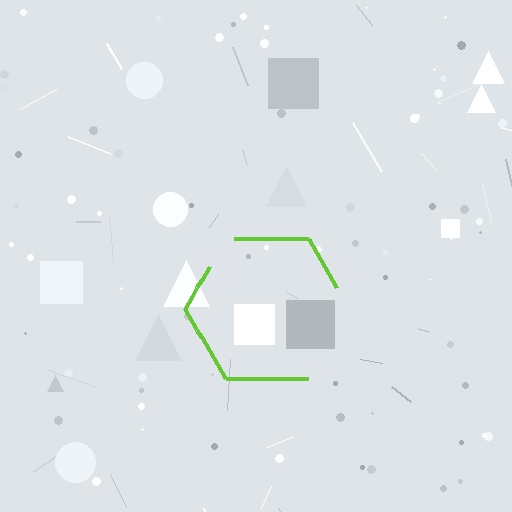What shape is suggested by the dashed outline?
The dashed outline suggests a hexagon.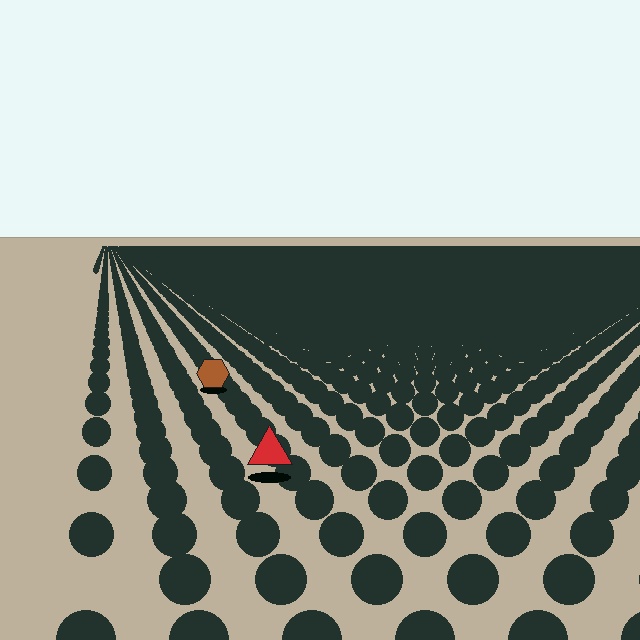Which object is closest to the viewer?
The red triangle is closest. The texture marks near it are larger and more spread out.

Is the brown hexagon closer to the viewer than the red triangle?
No. The red triangle is closer — you can tell from the texture gradient: the ground texture is coarser near it.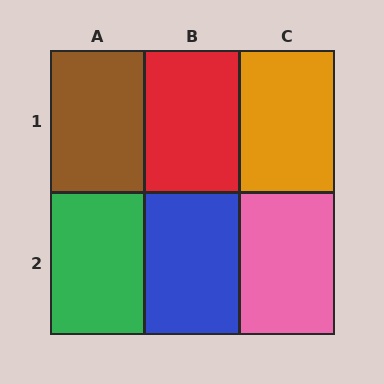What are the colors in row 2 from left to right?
Green, blue, pink.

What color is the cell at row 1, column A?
Brown.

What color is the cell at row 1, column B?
Red.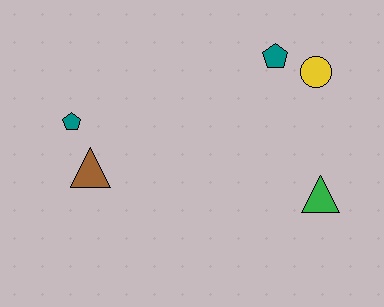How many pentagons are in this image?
There are 2 pentagons.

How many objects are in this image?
There are 5 objects.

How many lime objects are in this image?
There are no lime objects.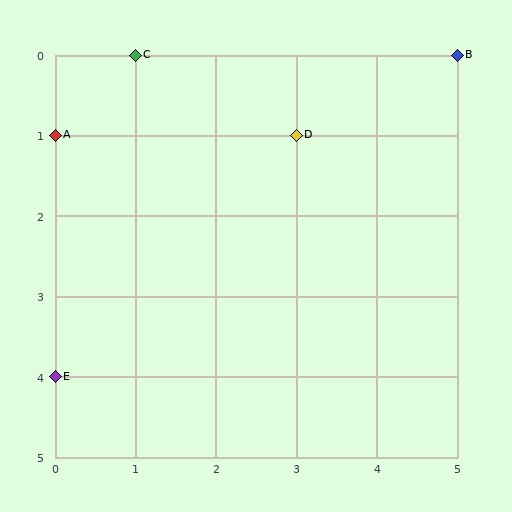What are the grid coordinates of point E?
Point E is at grid coordinates (0, 4).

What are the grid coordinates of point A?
Point A is at grid coordinates (0, 1).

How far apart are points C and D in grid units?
Points C and D are 2 columns and 1 row apart (about 2.2 grid units diagonally).